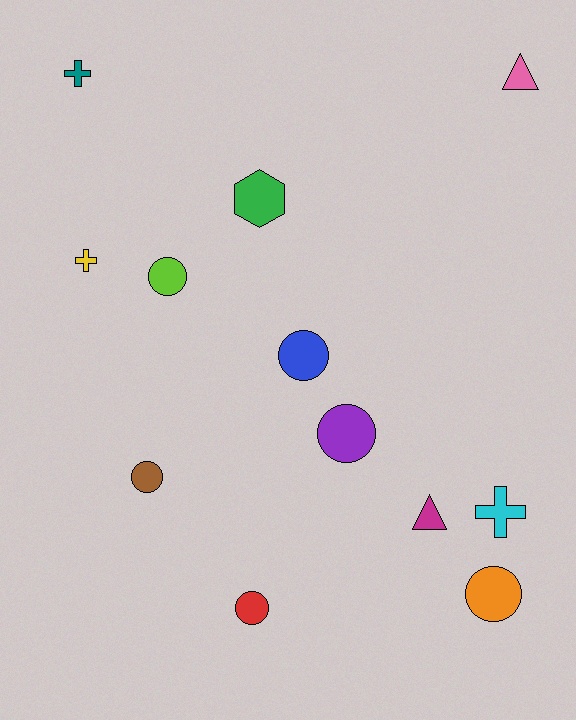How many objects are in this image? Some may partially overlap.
There are 12 objects.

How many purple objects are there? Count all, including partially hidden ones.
There is 1 purple object.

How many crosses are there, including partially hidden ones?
There are 3 crosses.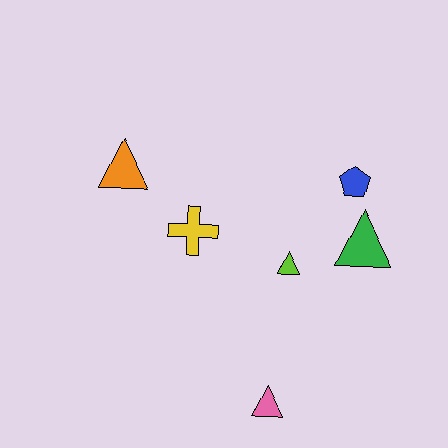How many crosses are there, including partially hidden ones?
There is 1 cross.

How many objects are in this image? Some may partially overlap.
There are 6 objects.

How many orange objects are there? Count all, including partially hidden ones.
There is 1 orange object.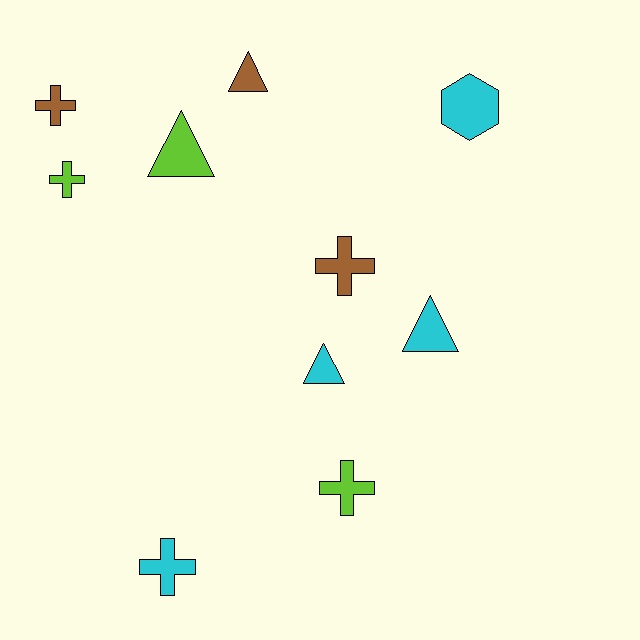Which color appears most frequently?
Cyan, with 4 objects.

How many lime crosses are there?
There are 2 lime crosses.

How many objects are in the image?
There are 10 objects.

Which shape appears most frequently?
Cross, with 5 objects.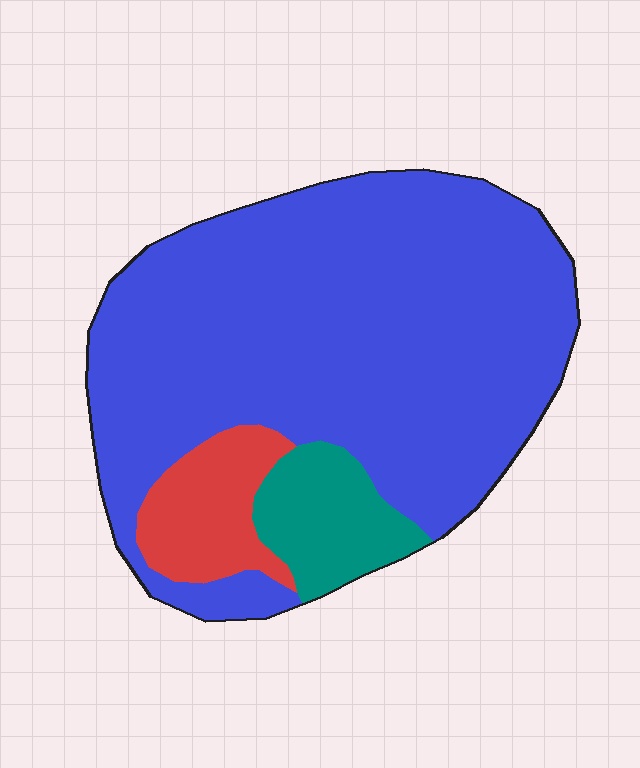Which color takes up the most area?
Blue, at roughly 80%.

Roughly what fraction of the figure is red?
Red takes up less than a quarter of the figure.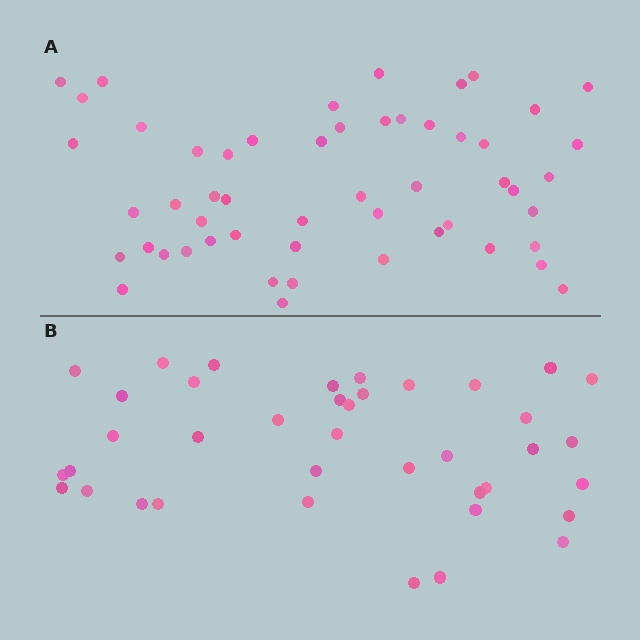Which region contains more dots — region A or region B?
Region A (the top region) has more dots.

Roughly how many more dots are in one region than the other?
Region A has approximately 15 more dots than region B.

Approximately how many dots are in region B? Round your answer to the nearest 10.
About 40 dots. (The exact count is 39, which rounds to 40.)